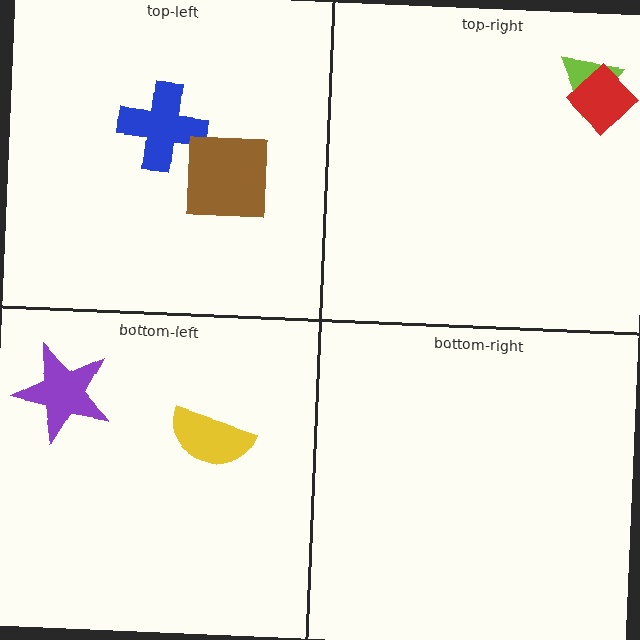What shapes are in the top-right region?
The lime triangle, the red diamond.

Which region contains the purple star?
The bottom-left region.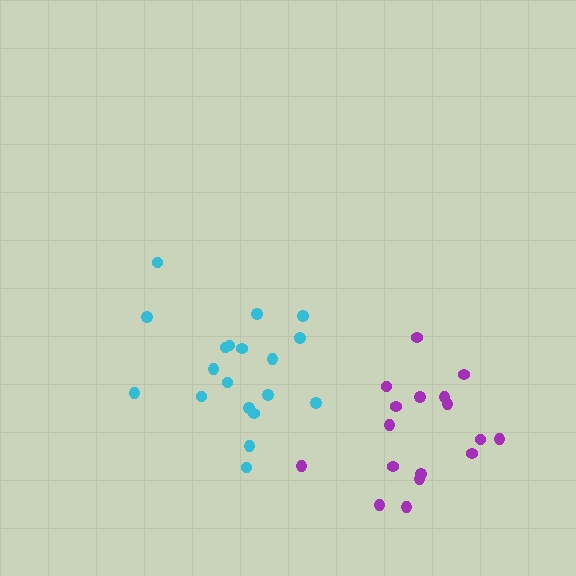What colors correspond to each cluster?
The clusters are colored: cyan, purple.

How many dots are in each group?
Group 1: 19 dots, Group 2: 17 dots (36 total).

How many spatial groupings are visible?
There are 2 spatial groupings.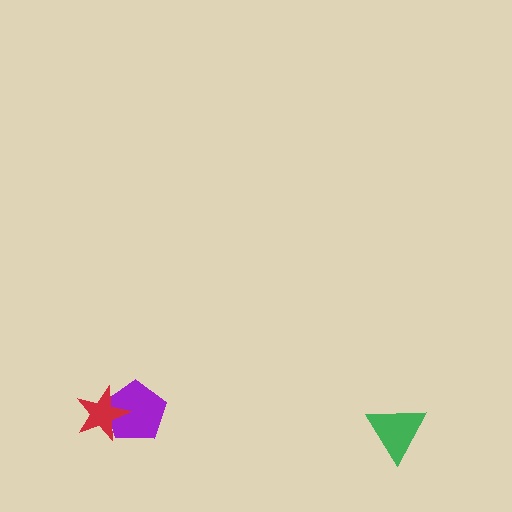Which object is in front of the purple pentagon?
The red star is in front of the purple pentagon.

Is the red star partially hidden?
No, no other shape covers it.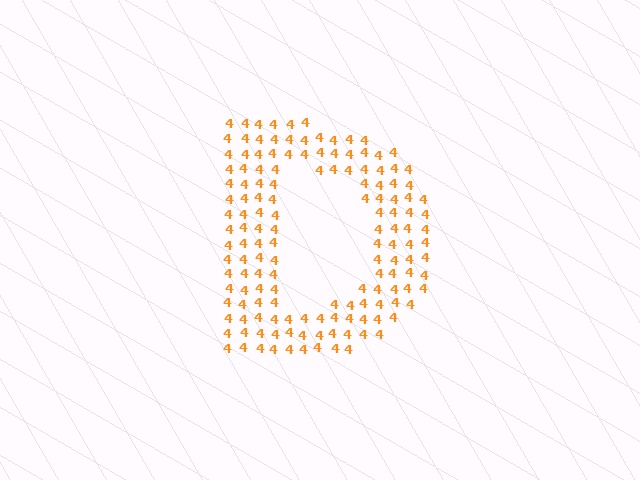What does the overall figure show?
The overall figure shows the letter D.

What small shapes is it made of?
It is made of small digit 4's.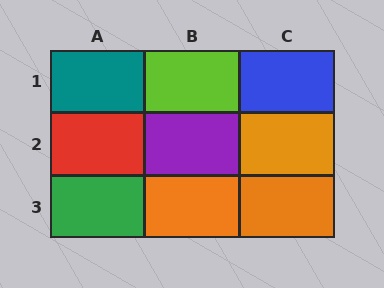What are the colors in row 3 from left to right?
Green, orange, orange.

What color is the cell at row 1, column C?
Blue.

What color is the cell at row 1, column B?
Lime.